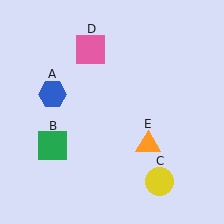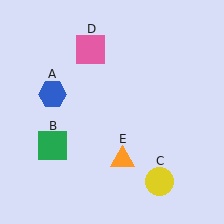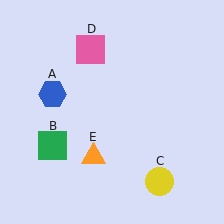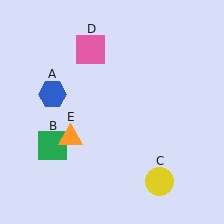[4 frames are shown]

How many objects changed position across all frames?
1 object changed position: orange triangle (object E).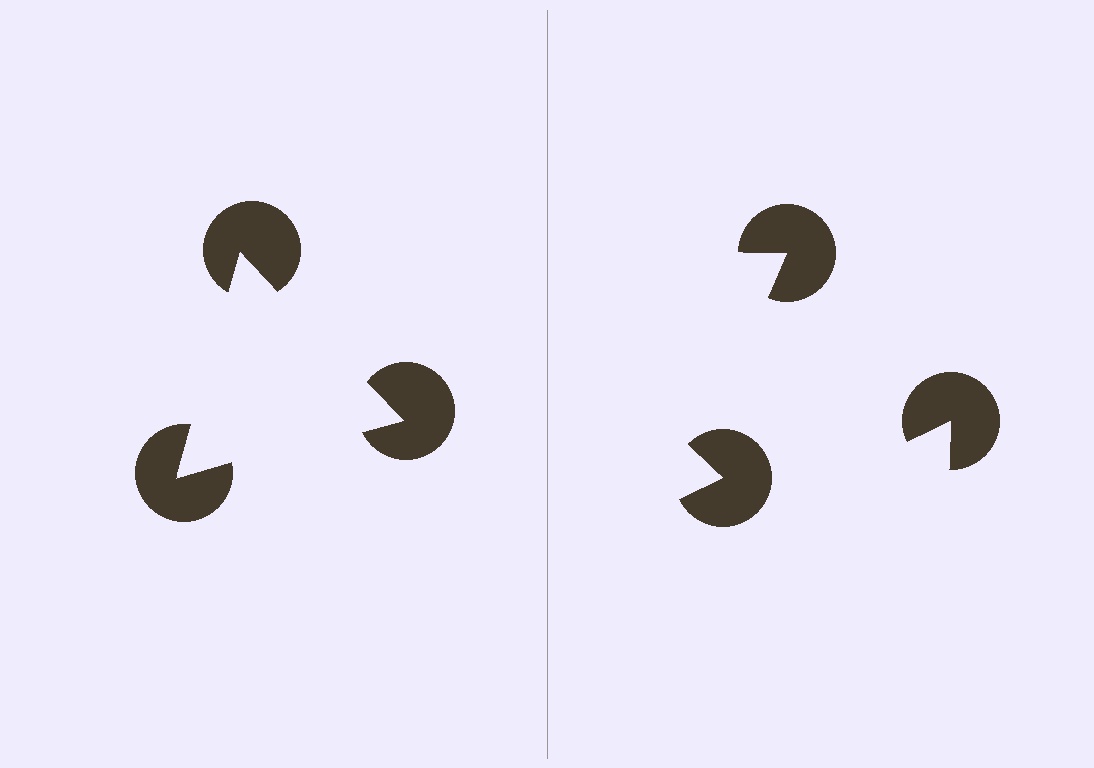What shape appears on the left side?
An illusory triangle.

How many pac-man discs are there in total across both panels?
6 — 3 on each side.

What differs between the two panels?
The pac-man discs are positioned identically on both sides; only the wedge orientations differ. On the left they align to a triangle; on the right they are misaligned.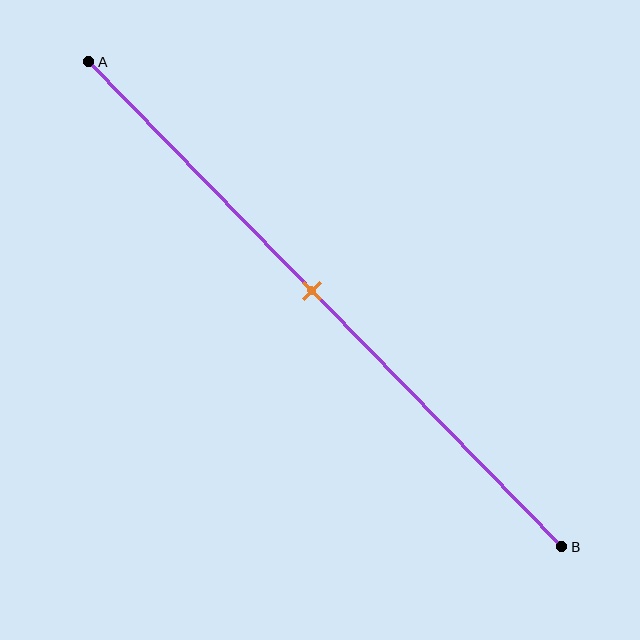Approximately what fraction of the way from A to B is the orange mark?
The orange mark is approximately 45% of the way from A to B.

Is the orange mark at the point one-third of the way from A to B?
No, the mark is at about 45% from A, not at the 33% one-third point.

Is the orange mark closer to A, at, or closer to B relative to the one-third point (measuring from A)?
The orange mark is closer to point B than the one-third point of segment AB.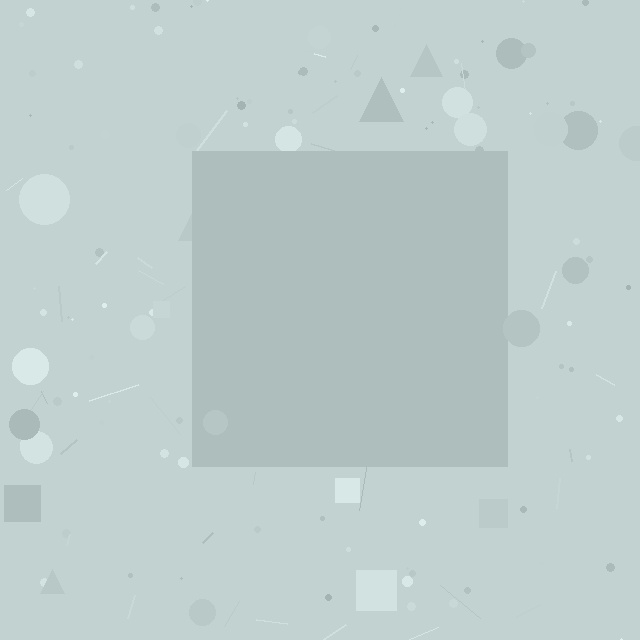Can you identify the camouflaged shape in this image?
The camouflaged shape is a square.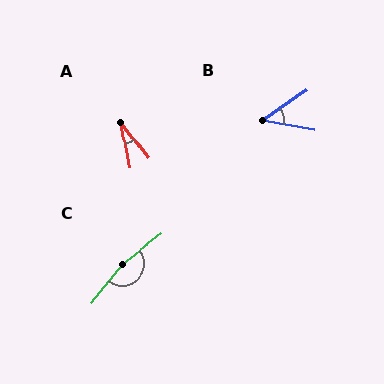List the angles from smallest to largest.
A (27°), B (45°), C (165°).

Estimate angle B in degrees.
Approximately 45 degrees.